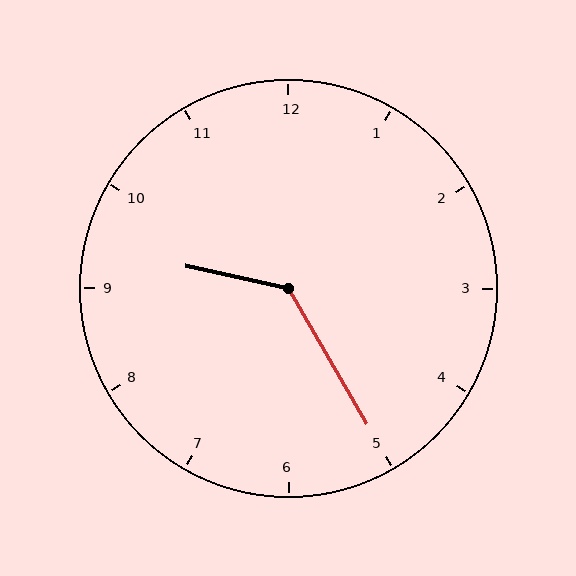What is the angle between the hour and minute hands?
Approximately 132 degrees.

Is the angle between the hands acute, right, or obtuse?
It is obtuse.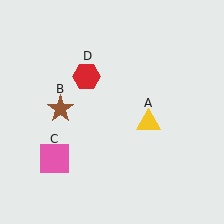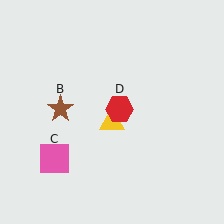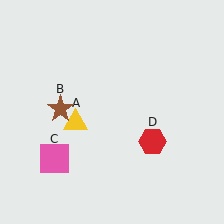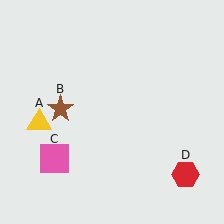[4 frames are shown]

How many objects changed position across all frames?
2 objects changed position: yellow triangle (object A), red hexagon (object D).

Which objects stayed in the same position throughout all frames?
Brown star (object B) and pink square (object C) remained stationary.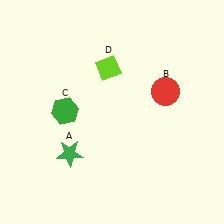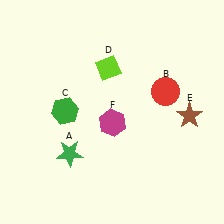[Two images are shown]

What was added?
A brown star (E), a magenta hexagon (F) were added in Image 2.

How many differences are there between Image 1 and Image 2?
There are 2 differences between the two images.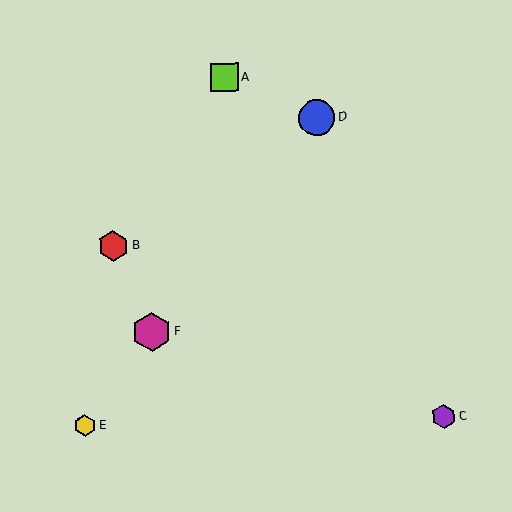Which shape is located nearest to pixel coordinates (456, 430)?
The purple hexagon (labeled C) at (444, 416) is nearest to that location.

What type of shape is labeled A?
Shape A is a lime square.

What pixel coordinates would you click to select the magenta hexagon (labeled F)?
Click at (151, 332) to select the magenta hexagon F.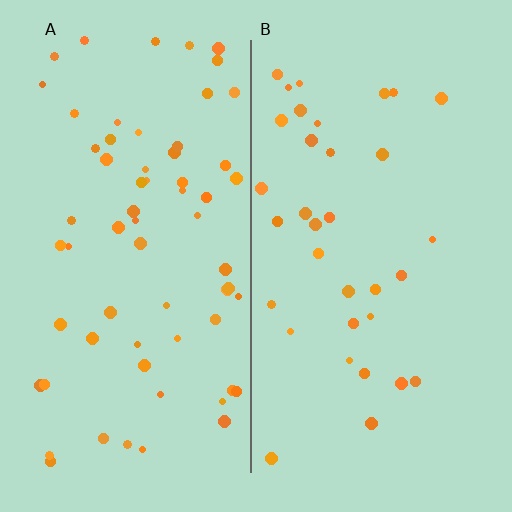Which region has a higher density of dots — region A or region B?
A (the left).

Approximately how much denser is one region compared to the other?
Approximately 1.9× — region A over region B.